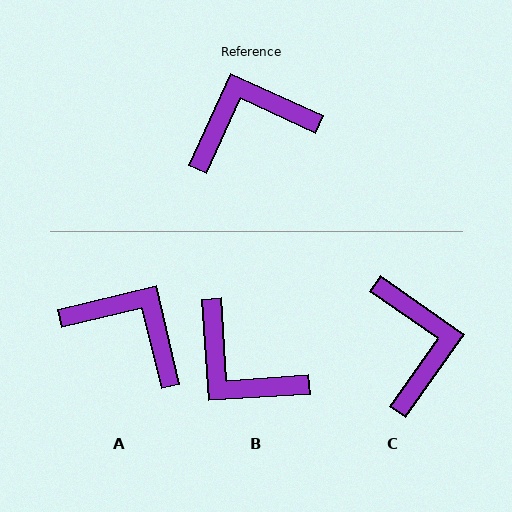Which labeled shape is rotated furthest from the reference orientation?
B, about 118 degrees away.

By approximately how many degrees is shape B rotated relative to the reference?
Approximately 118 degrees counter-clockwise.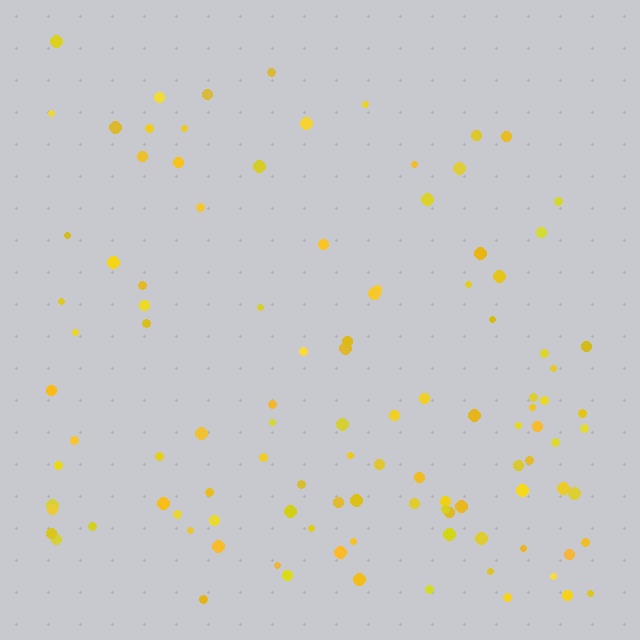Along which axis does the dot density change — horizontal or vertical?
Vertical.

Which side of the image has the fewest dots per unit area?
The top.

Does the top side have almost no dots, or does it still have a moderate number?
Still a moderate number, just noticeably fewer than the bottom.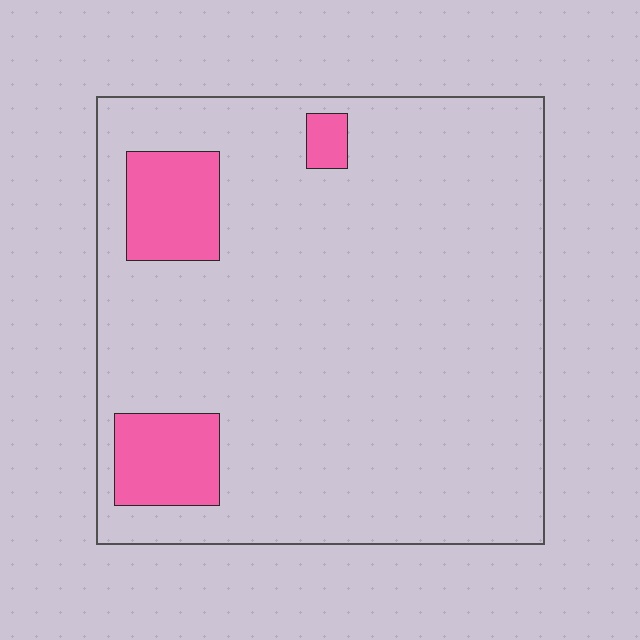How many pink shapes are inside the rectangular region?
3.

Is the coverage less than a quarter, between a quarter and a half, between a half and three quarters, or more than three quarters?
Less than a quarter.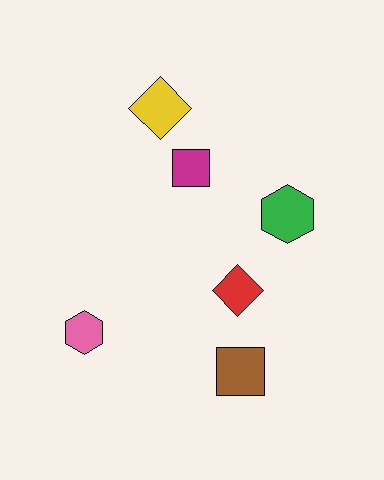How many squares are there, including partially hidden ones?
There are 2 squares.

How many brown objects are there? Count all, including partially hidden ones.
There is 1 brown object.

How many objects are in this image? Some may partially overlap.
There are 6 objects.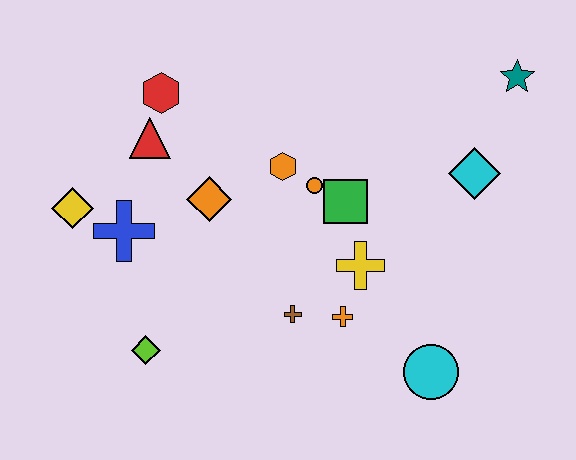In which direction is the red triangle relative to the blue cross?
The red triangle is above the blue cross.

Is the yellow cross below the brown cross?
No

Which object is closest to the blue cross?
The yellow diamond is closest to the blue cross.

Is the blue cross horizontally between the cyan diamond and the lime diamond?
No